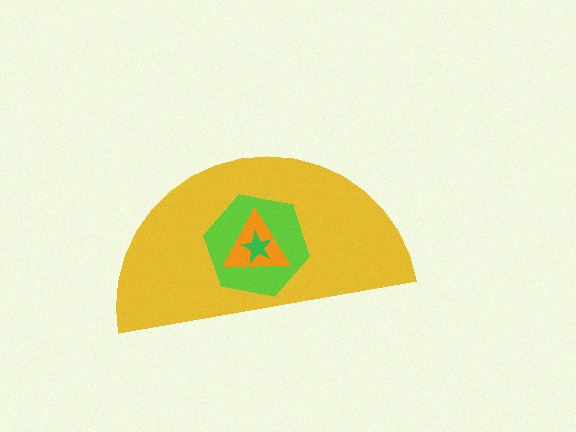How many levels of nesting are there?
4.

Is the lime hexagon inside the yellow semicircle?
Yes.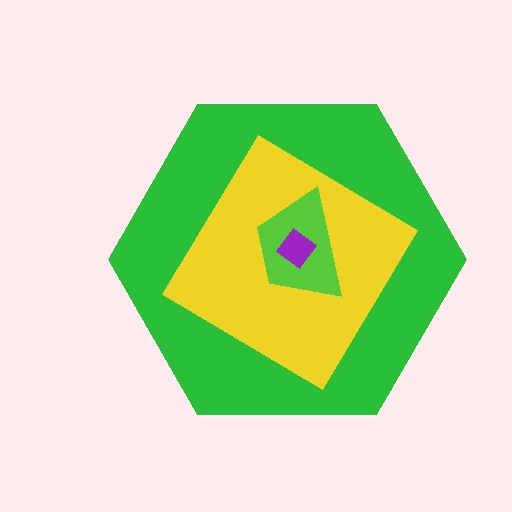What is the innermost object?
The purple diamond.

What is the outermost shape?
The green hexagon.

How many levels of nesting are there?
4.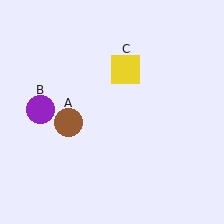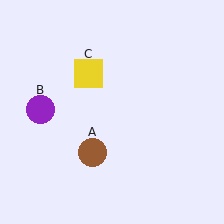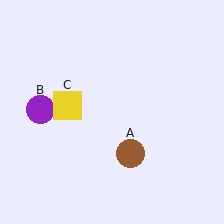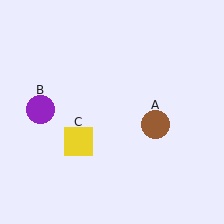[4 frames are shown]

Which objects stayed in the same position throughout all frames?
Purple circle (object B) remained stationary.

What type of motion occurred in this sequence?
The brown circle (object A), yellow square (object C) rotated counterclockwise around the center of the scene.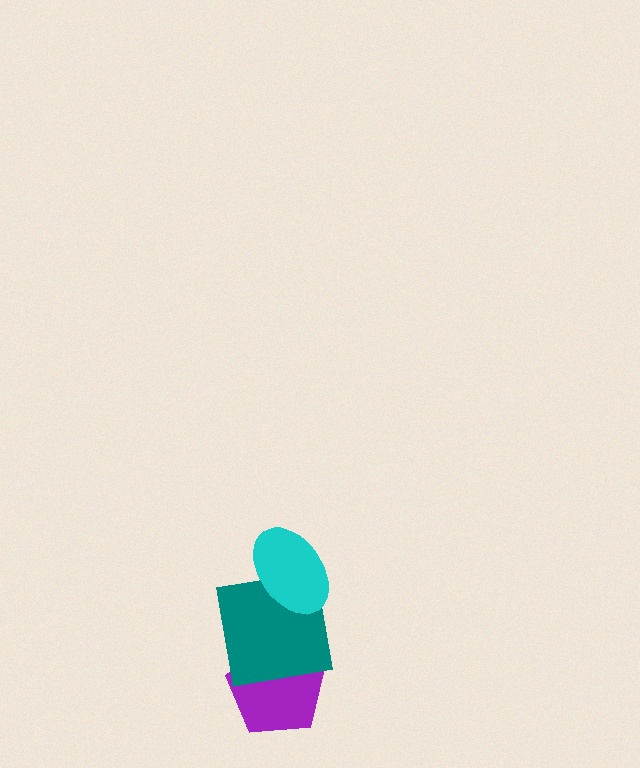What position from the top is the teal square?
The teal square is 2nd from the top.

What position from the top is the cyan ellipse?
The cyan ellipse is 1st from the top.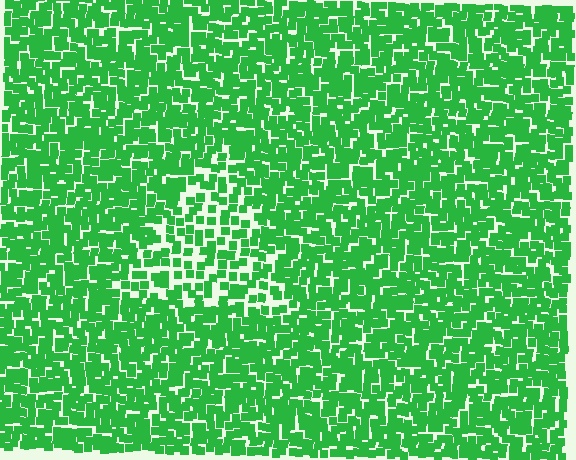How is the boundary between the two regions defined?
The boundary is defined by a change in element density (approximately 1.8x ratio). All elements are the same color, size, and shape.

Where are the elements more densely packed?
The elements are more densely packed outside the triangle boundary.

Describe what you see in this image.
The image contains small green elements arranged at two different densities. A triangle-shaped region is visible where the elements are less densely packed than the surrounding area.